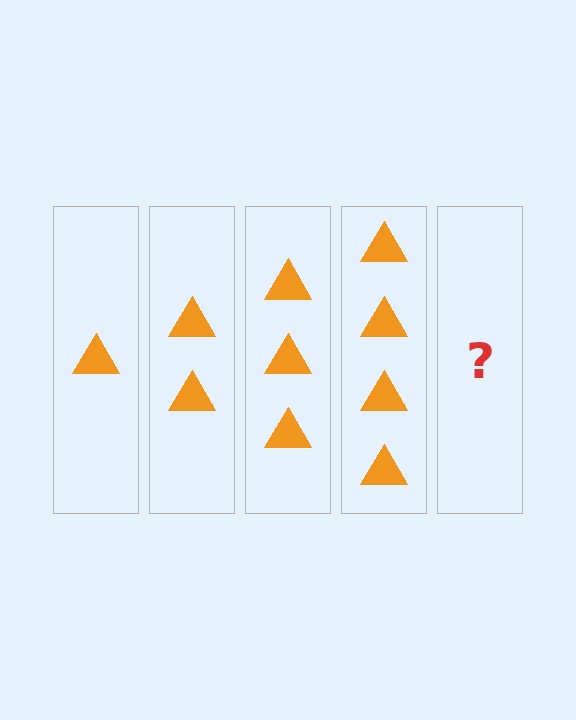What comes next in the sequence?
The next element should be 5 triangles.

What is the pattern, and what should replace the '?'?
The pattern is that each step adds one more triangle. The '?' should be 5 triangles.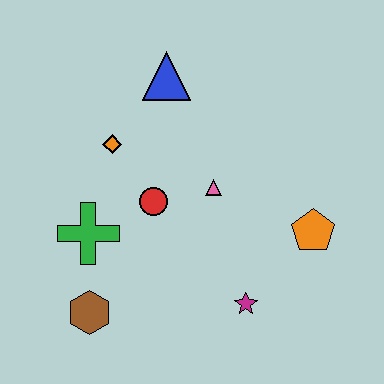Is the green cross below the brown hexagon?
No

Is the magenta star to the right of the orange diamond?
Yes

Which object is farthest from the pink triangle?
The brown hexagon is farthest from the pink triangle.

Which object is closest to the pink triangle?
The red circle is closest to the pink triangle.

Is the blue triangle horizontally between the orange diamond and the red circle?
No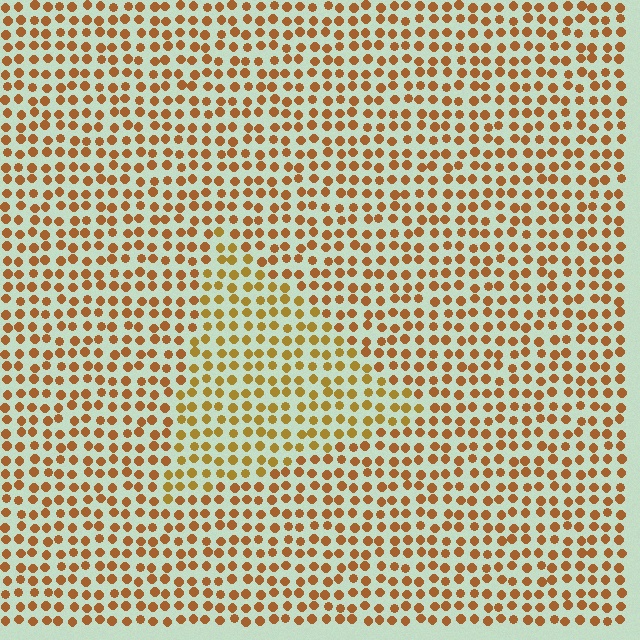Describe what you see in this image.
The image is filled with small brown elements in a uniform arrangement. A triangle-shaped region is visible where the elements are tinted to a slightly different hue, forming a subtle color boundary.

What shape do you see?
I see a triangle.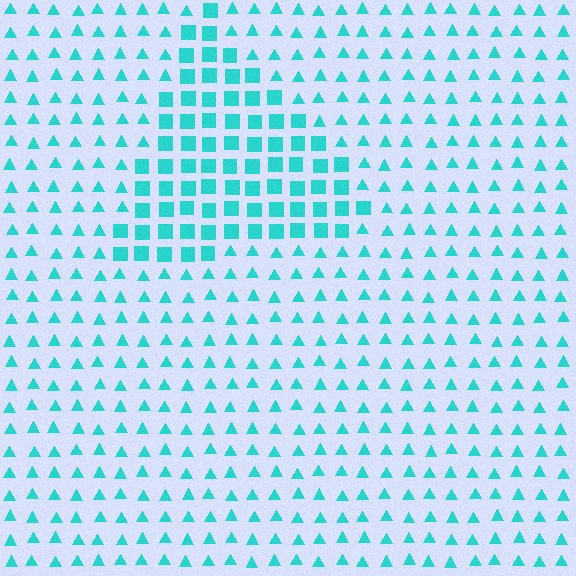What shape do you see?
I see a triangle.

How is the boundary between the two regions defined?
The boundary is defined by a change in element shape: squares inside vs. triangles outside. All elements share the same color and spacing.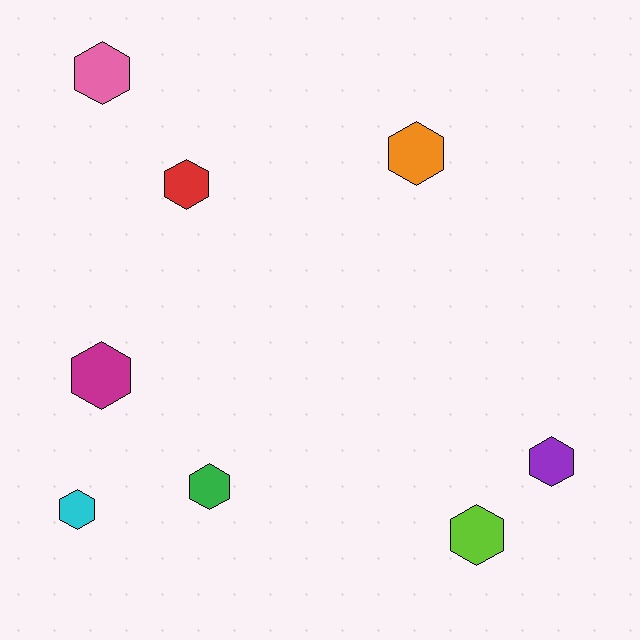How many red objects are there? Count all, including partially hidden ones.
There is 1 red object.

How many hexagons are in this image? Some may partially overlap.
There are 8 hexagons.